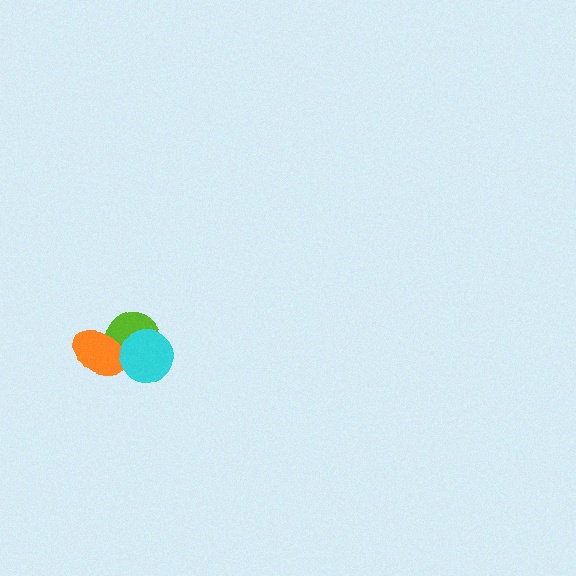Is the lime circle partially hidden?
Yes, it is partially covered by another shape.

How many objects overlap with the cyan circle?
2 objects overlap with the cyan circle.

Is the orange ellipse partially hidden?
Yes, it is partially covered by another shape.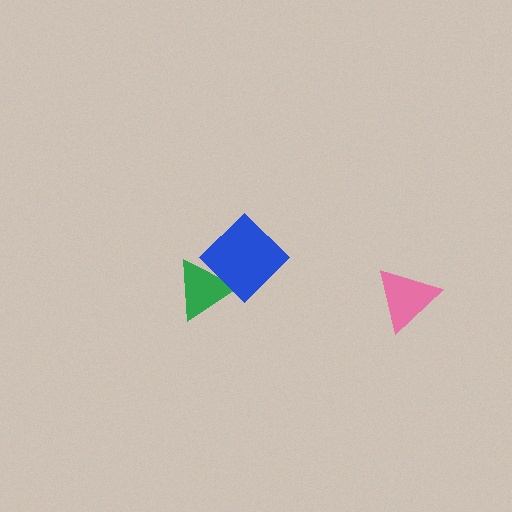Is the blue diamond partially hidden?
No, no other shape covers it.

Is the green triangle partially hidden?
Yes, it is partially covered by another shape.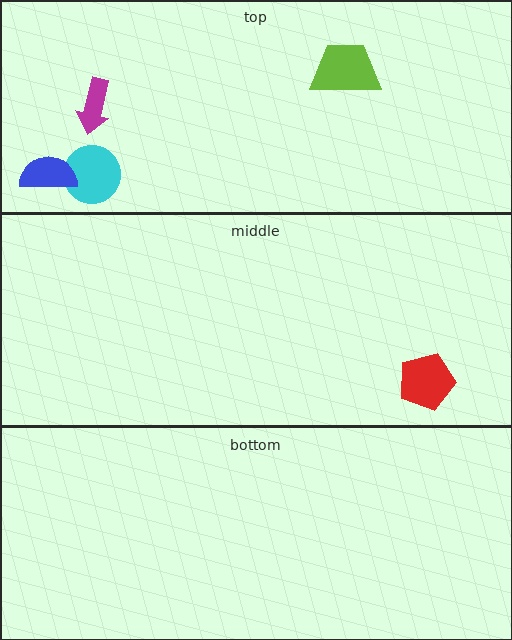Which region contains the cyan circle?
The top region.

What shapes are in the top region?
The cyan circle, the blue semicircle, the lime trapezoid, the magenta arrow.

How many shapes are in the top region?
4.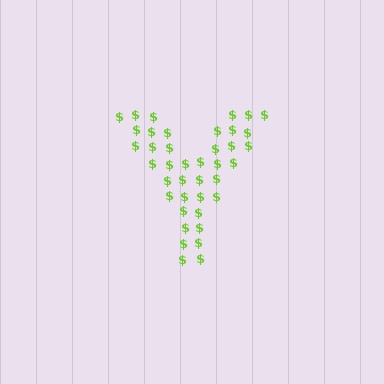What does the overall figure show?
The overall figure shows the letter Y.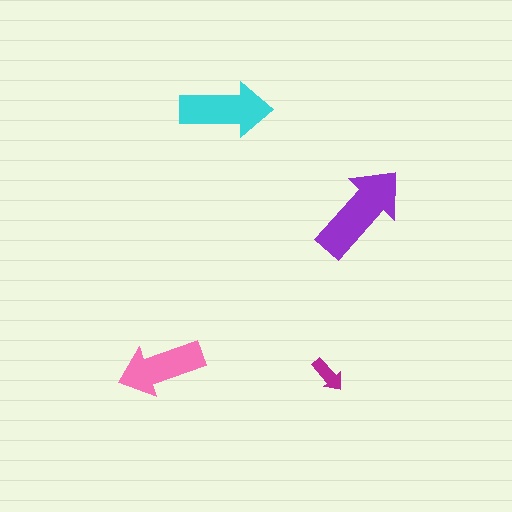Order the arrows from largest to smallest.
the purple one, the cyan one, the pink one, the magenta one.